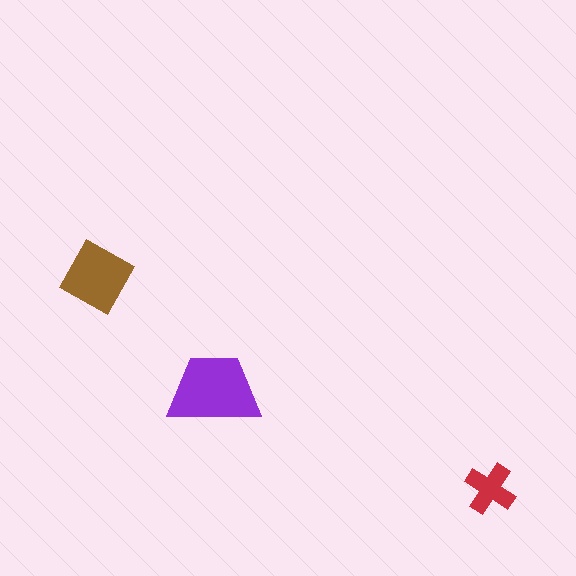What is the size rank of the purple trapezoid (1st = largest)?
1st.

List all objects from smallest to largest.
The red cross, the brown square, the purple trapezoid.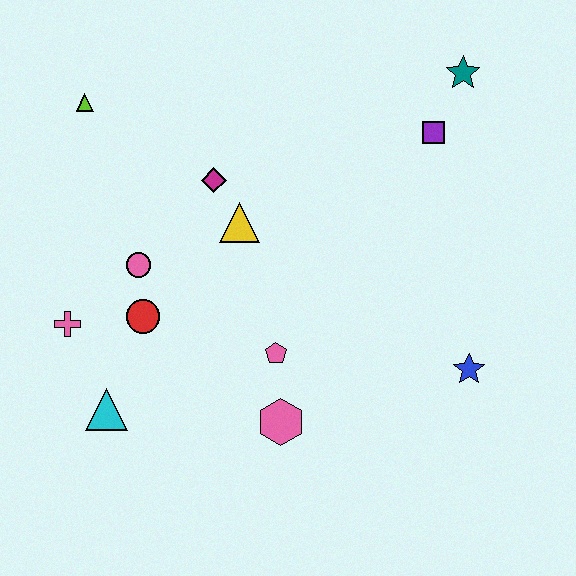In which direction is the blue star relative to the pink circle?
The blue star is to the right of the pink circle.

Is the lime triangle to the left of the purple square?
Yes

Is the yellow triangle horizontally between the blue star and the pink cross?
Yes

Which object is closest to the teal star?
The purple square is closest to the teal star.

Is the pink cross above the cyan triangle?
Yes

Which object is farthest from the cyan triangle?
The teal star is farthest from the cyan triangle.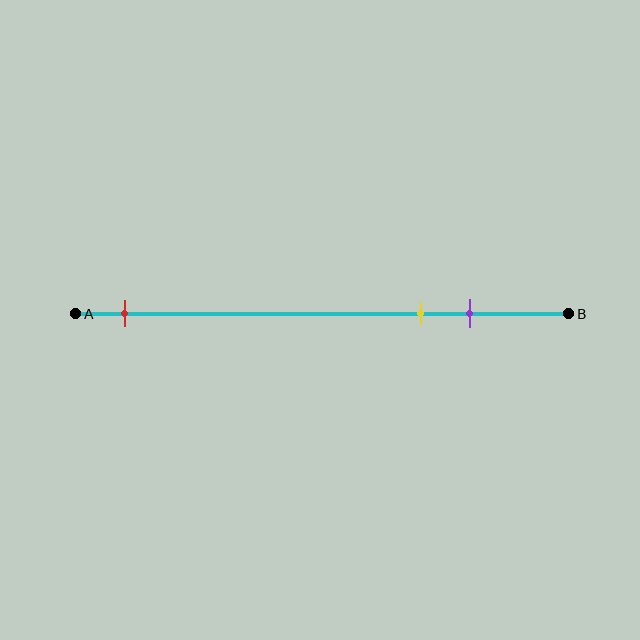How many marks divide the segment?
There are 3 marks dividing the segment.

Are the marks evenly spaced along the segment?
No, the marks are not evenly spaced.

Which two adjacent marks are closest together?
The yellow and purple marks are the closest adjacent pair.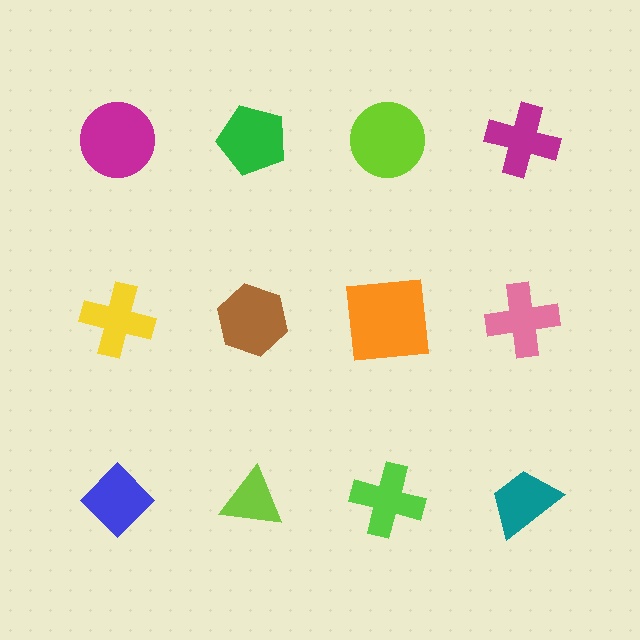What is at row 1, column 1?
A magenta circle.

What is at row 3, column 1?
A blue diamond.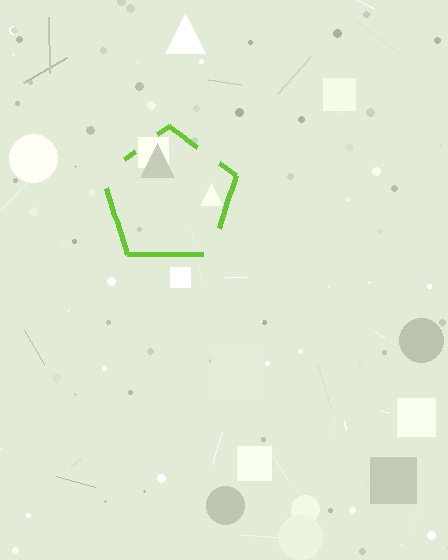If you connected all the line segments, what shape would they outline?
They would outline a pentagon.